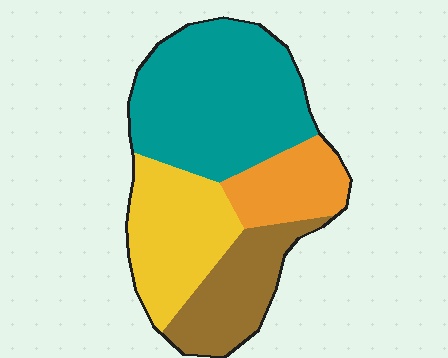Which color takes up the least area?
Orange, at roughly 15%.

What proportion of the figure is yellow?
Yellow covers roughly 25% of the figure.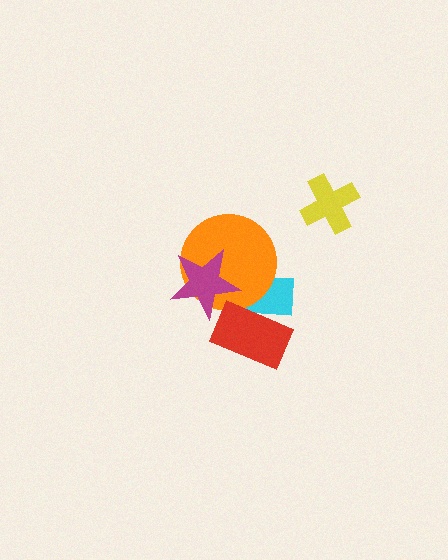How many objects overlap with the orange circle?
3 objects overlap with the orange circle.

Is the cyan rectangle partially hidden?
Yes, it is partially covered by another shape.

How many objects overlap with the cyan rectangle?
3 objects overlap with the cyan rectangle.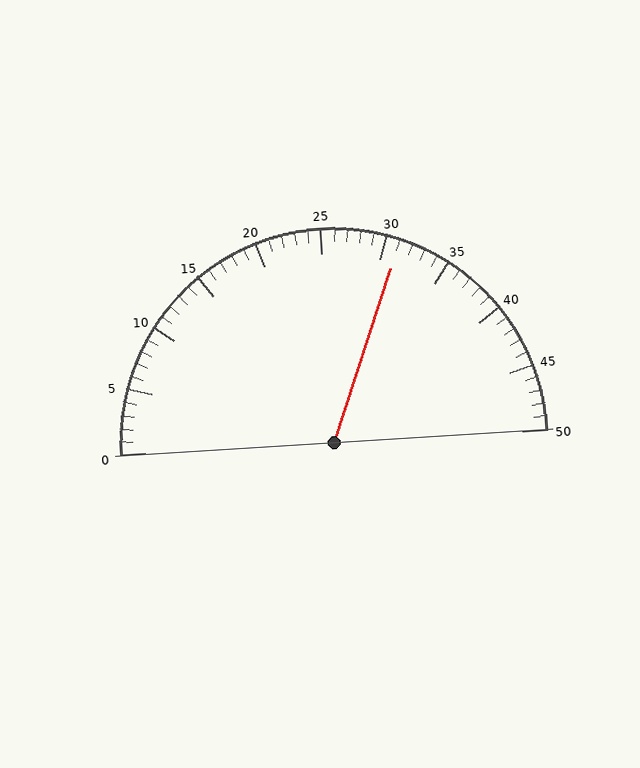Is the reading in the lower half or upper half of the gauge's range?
The reading is in the upper half of the range (0 to 50).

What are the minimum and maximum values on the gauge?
The gauge ranges from 0 to 50.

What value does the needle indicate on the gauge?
The needle indicates approximately 31.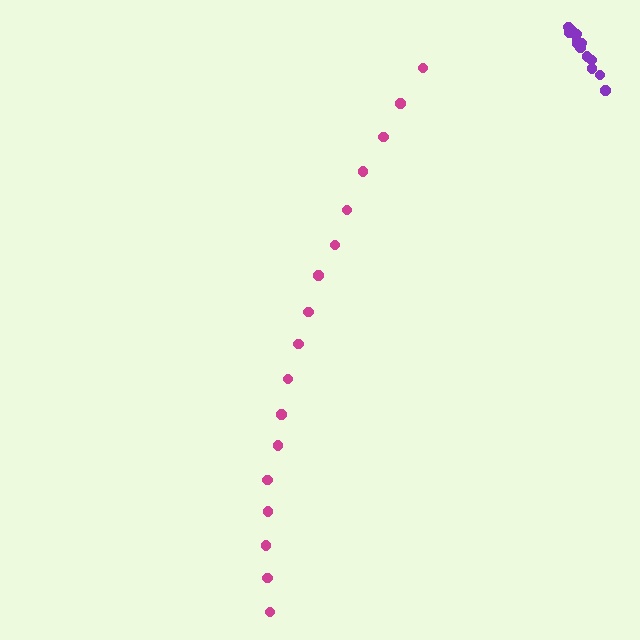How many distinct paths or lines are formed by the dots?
There are 2 distinct paths.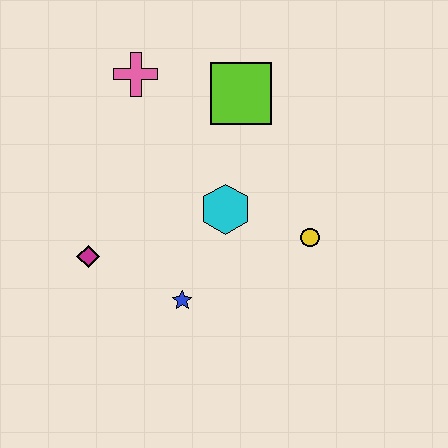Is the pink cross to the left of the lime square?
Yes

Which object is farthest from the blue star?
The pink cross is farthest from the blue star.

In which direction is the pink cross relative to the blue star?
The pink cross is above the blue star.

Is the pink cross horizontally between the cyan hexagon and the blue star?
No